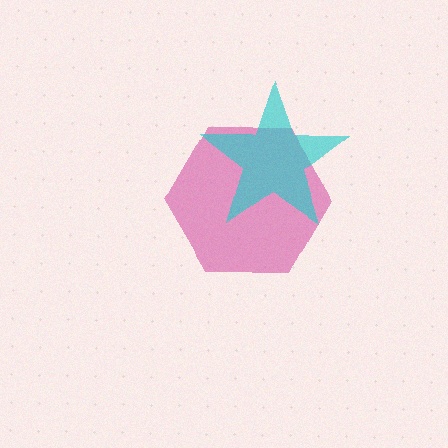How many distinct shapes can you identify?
There are 2 distinct shapes: a pink hexagon, a cyan star.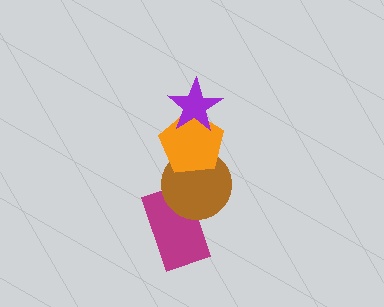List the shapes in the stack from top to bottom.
From top to bottom: the purple star, the orange pentagon, the brown circle, the magenta rectangle.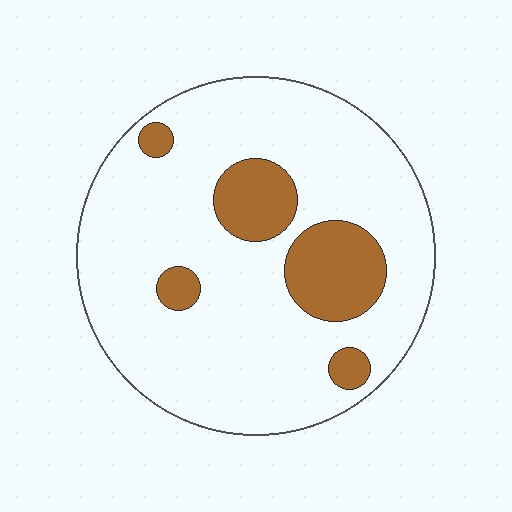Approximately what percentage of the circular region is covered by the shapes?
Approximately 20%.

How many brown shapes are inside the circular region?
5.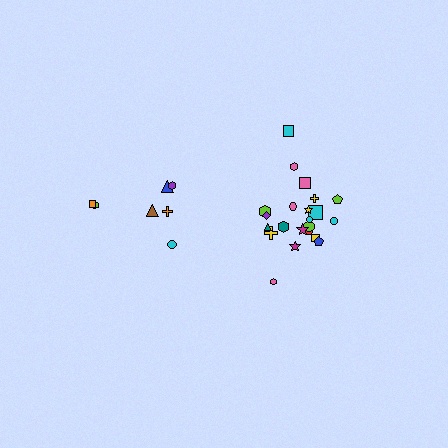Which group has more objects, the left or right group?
The right group.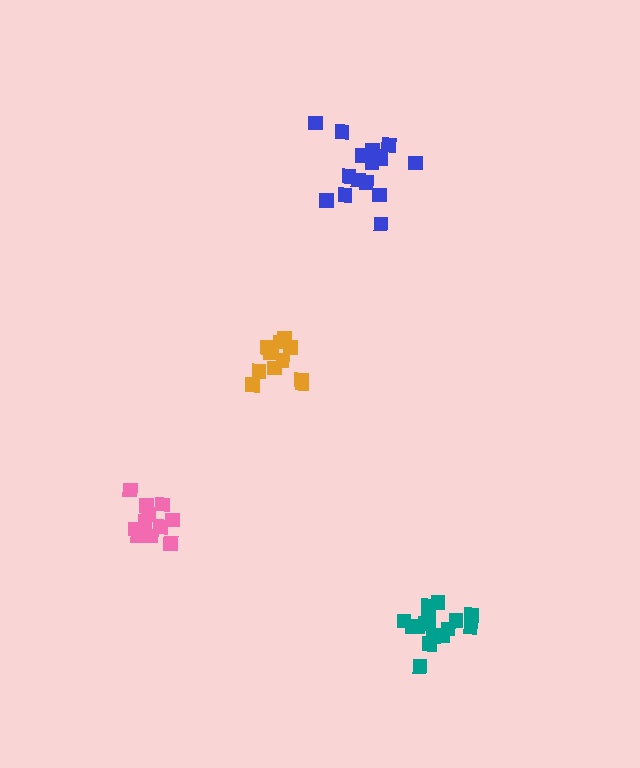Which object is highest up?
The blue cluster is topmost.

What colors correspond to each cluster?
The clusters are colored: orange, pink, teal, blue.